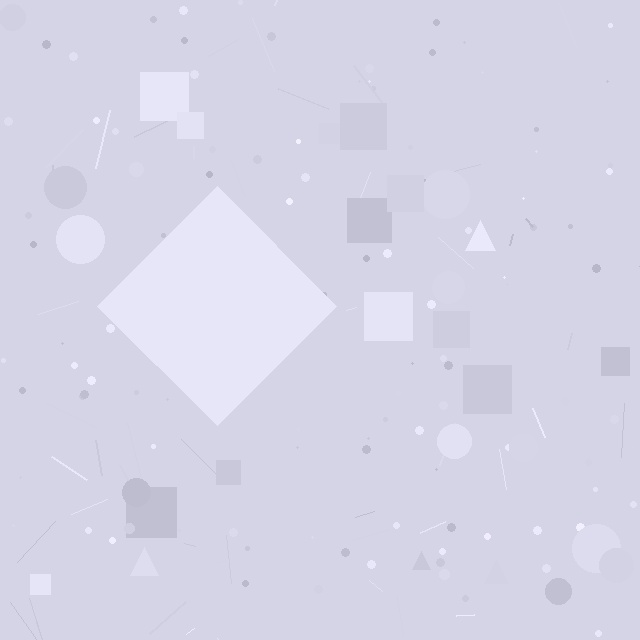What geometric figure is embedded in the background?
A diamond is embedded in the background.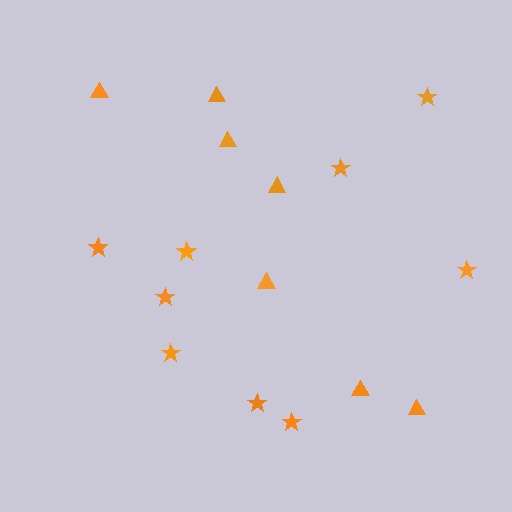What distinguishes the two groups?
There are 2 groups: one group of triangles (7) and one group of stars (9).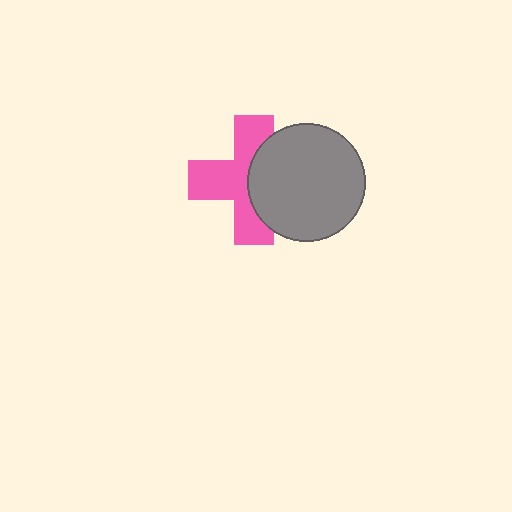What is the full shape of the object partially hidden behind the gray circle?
The partially hidden object is a pink cross.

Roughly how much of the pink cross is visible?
About half of it is visible (roughly 59%).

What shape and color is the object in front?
The object in front is a gray circle.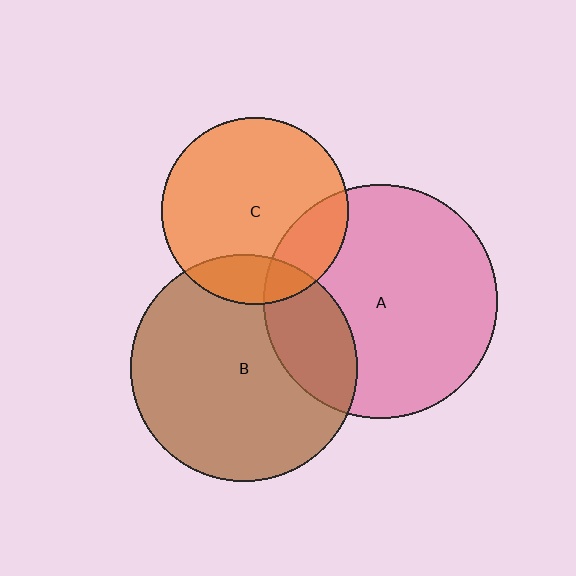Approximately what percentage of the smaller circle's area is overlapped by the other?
Approximately 20%.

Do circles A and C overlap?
Yes.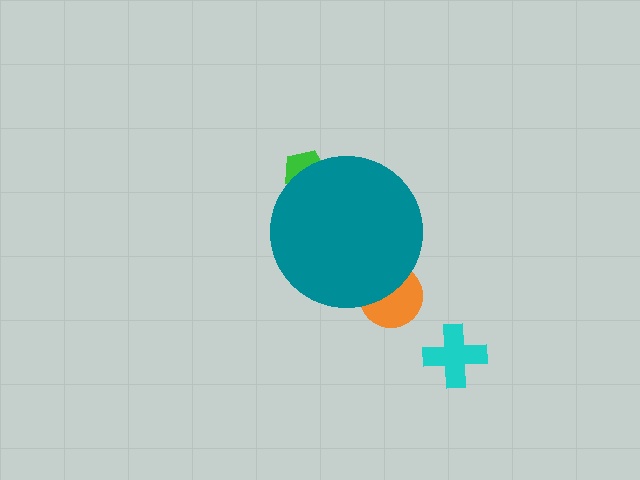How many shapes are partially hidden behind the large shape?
2 shapes are partially hidden.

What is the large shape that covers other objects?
A teal circle.